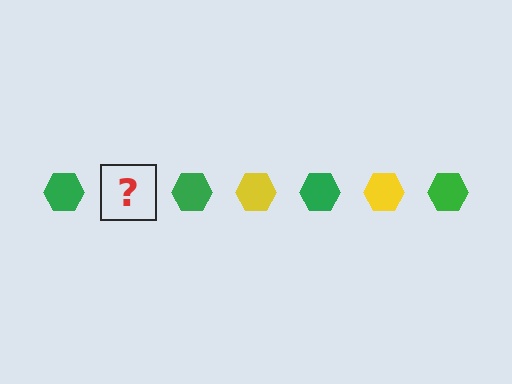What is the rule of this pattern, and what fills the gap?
The rule is that the pattern cycles through green, yellow hexagons. The gap should be filled with a yellow hexagon.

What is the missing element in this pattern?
The missing element is a yellow hexagon.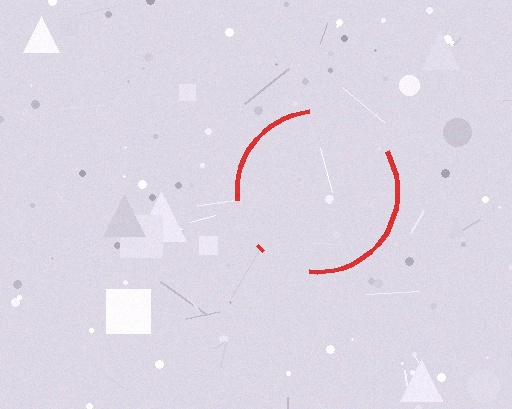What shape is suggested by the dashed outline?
The dashed outline suggests a circle.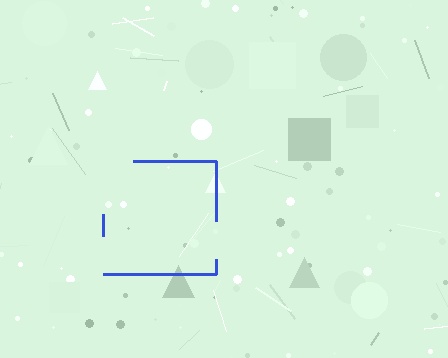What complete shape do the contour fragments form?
The contour fragments form a square.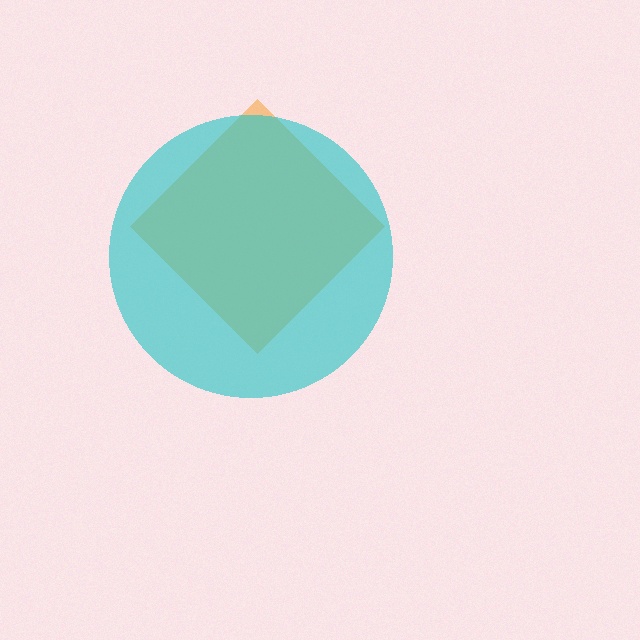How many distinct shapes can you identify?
There are 2 distinct shapes: an orange diamond, a cyan circle.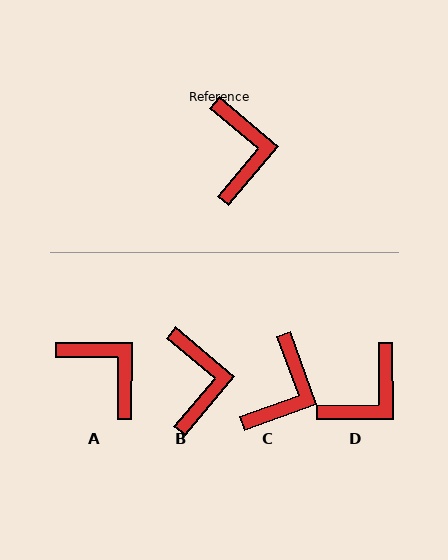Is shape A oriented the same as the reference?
No, it is off by about 40 degrees.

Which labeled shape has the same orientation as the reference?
B.